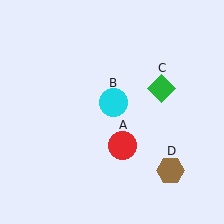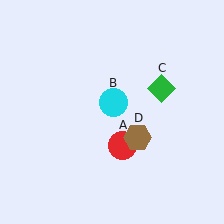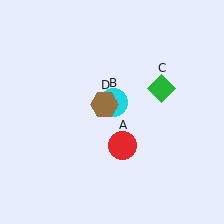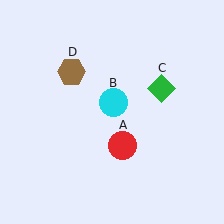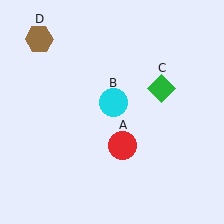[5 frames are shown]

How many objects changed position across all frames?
1 object changed position: brown hexagon (object D).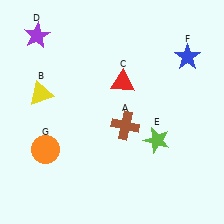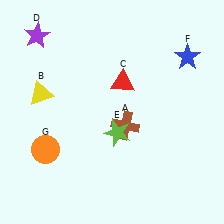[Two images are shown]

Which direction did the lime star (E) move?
The lime star (E) moved left.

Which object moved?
The lime star (E) moved left.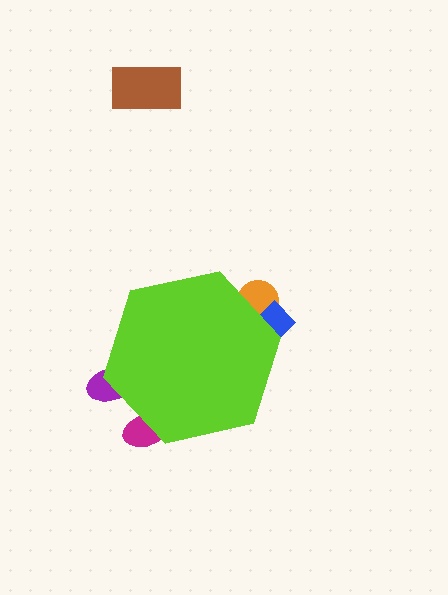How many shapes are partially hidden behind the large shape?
4 shapes are partially hidden.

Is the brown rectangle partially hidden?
No, the brown rectangle is fully visible.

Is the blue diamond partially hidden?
Yes, the blue diamond is partially hidden behind the lime hexagon.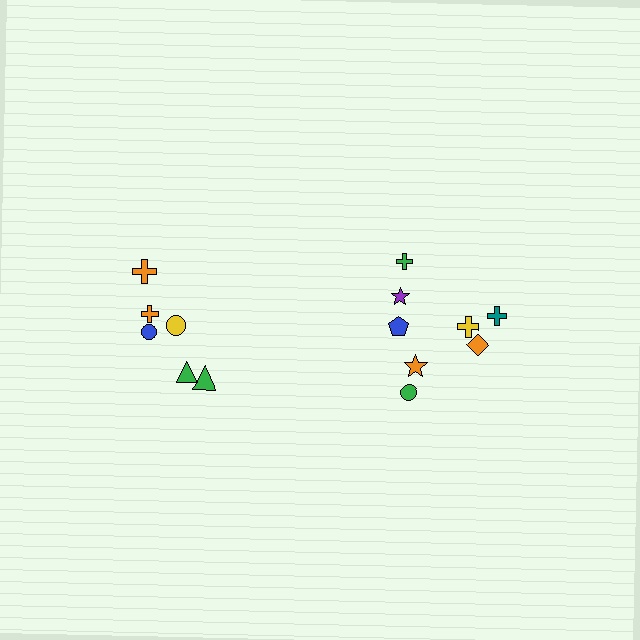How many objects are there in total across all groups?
There are 14 objects.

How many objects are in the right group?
There are 8 objects.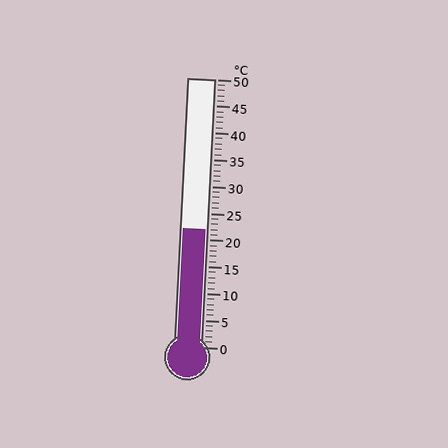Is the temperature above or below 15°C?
The temperature is above 15°C.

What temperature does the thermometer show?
The thermometer shows approximately 22°C.